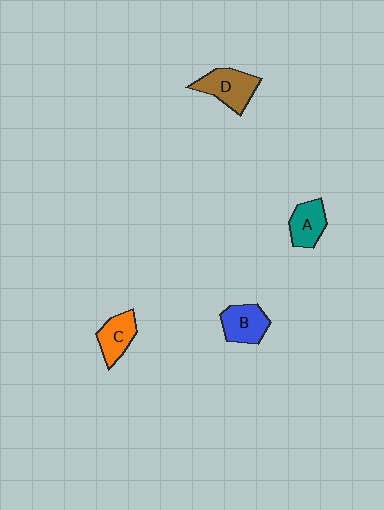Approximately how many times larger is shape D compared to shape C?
Approximately 1.3 times.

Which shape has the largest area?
Shape D (brown).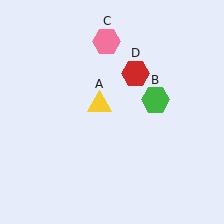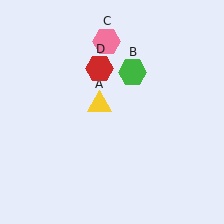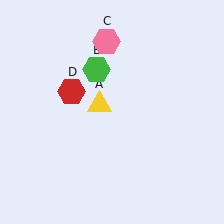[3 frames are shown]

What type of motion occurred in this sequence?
The green hexagon (object B), red hexagon (object D) rotated counterclockwise around the center of the scene.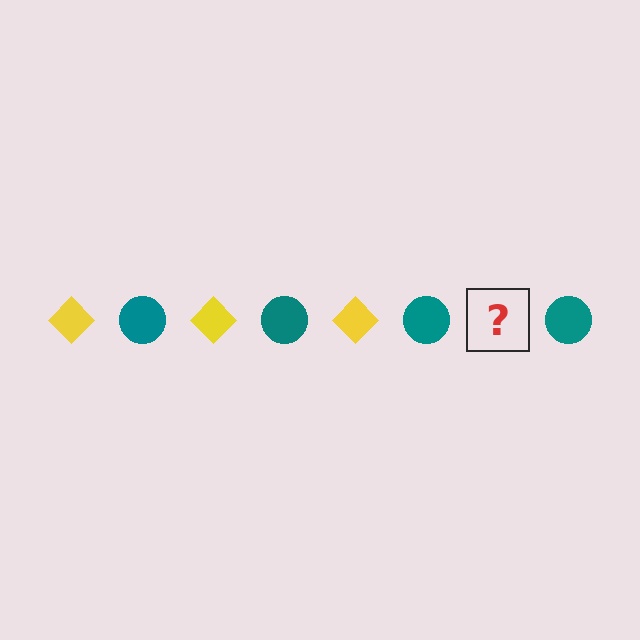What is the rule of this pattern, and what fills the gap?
The rule is that the pattern alternates between yellow diamond and teal circle. The gap should be filled with a yellow diamond.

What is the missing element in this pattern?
The missing element is a yellow diamond.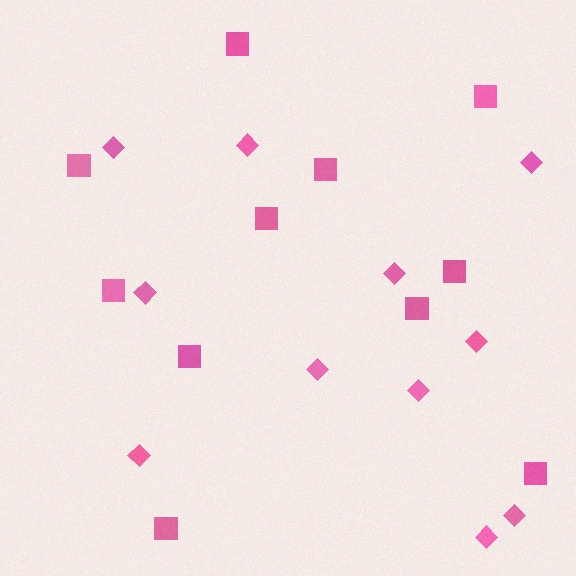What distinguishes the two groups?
There are 2 groups: one group of diamonds (11) and one group of squares (11).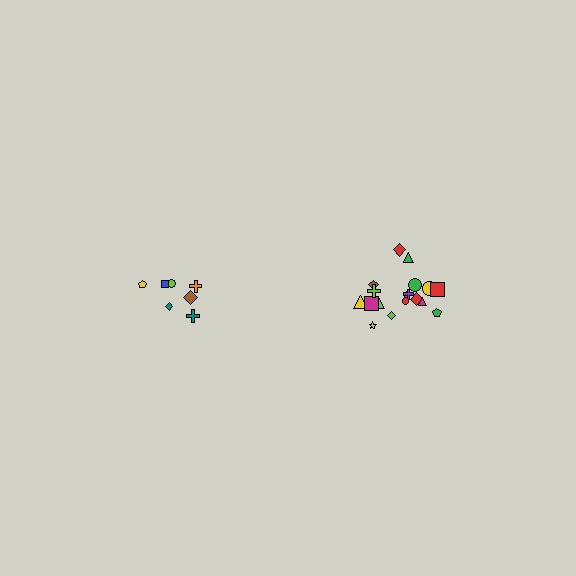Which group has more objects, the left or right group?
The right group.